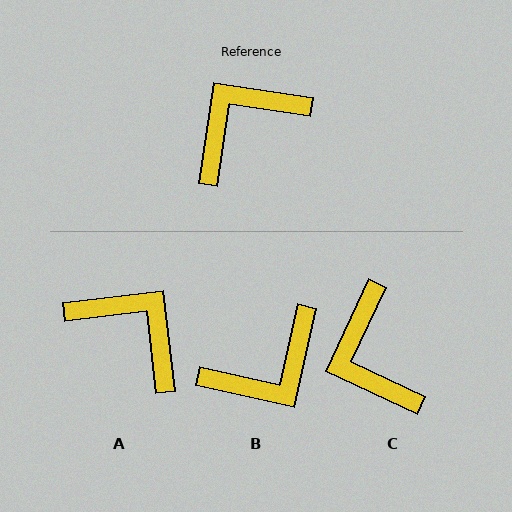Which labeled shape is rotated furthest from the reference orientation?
B, about 176 degrees away.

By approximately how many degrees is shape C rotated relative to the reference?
Approximately 73 degrees counter-clockwise.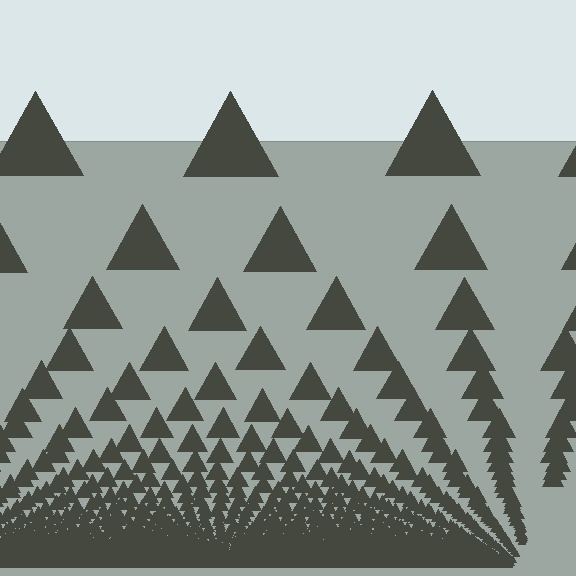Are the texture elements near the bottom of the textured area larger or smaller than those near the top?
Smaller. The gradient is inverted — elements near the bottom are smaller and denser.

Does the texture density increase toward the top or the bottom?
Density increases toward the bottom.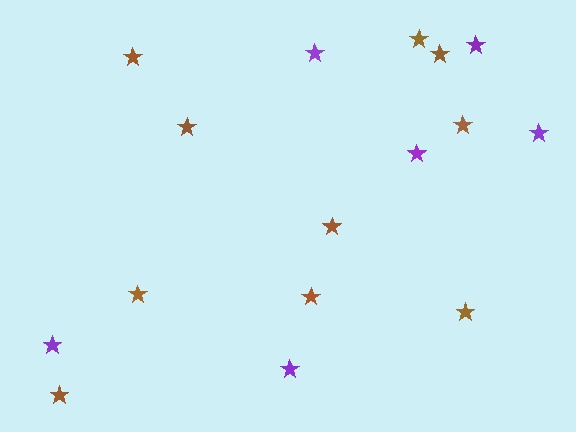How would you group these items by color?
There are 2 groups: one group of purple stars (6) and one group of brown stars (10).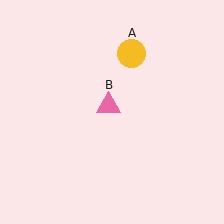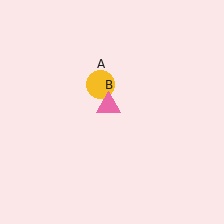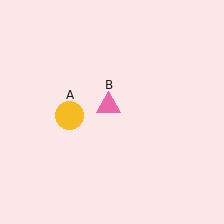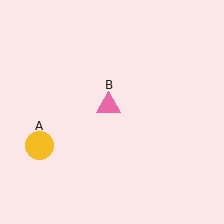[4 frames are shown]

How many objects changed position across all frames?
1 object changed position: yellow circle (object A).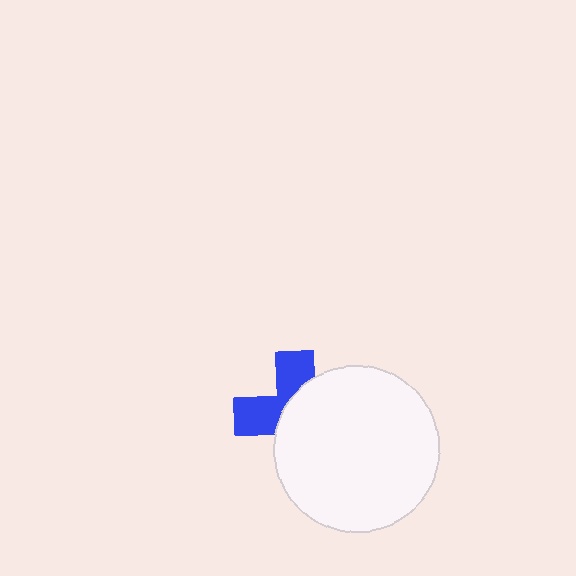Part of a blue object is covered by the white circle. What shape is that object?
It is a cross.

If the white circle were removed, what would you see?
You would see the complete blue cross.